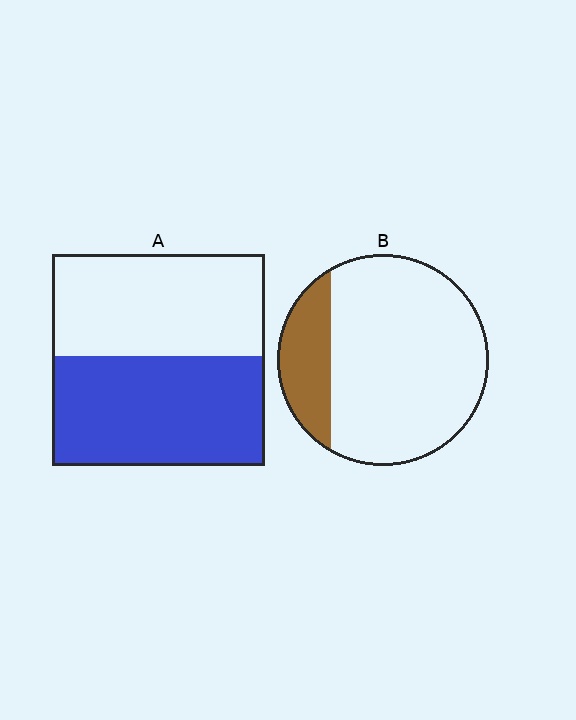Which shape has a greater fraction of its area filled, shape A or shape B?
Shape A.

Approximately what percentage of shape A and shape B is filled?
A is approximately 50% and B is approximately 20%.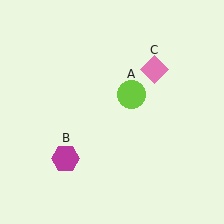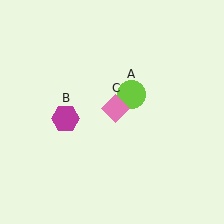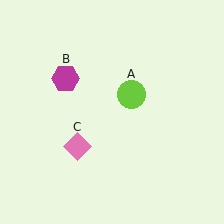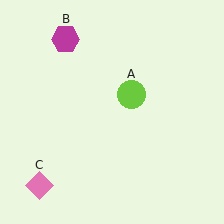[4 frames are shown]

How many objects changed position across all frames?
2 objects changed position: magenta hexagon (object B), pink diamond (object C).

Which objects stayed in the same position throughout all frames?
Lime circle (object A) remained stationary.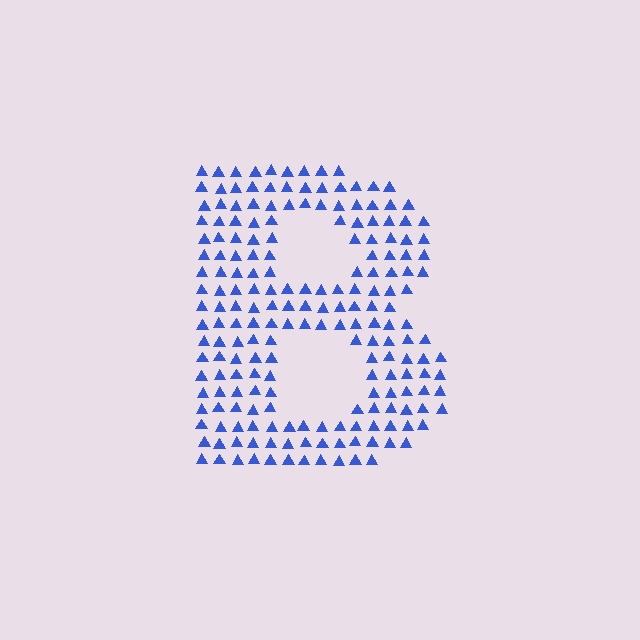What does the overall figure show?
The overall figure shows the letter B.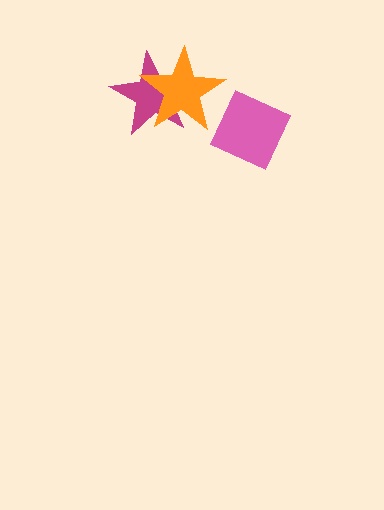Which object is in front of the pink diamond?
The orange star is in front of the pink diamond.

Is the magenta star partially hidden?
Yes, it is partially covered by another shape.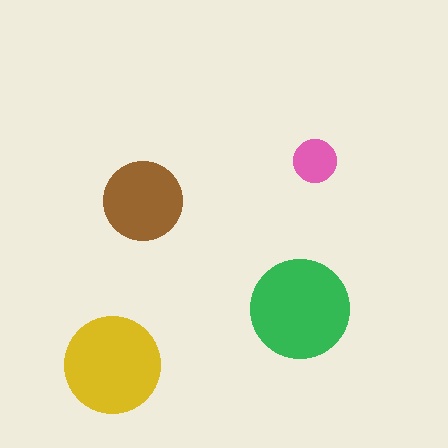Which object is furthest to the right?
The pink circle is rightmost.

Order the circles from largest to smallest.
the green one, the yellow one, the brown one, the pink one.